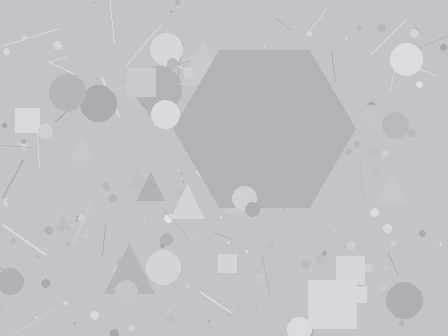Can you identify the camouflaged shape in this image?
The camouflaged shape is a hexagon.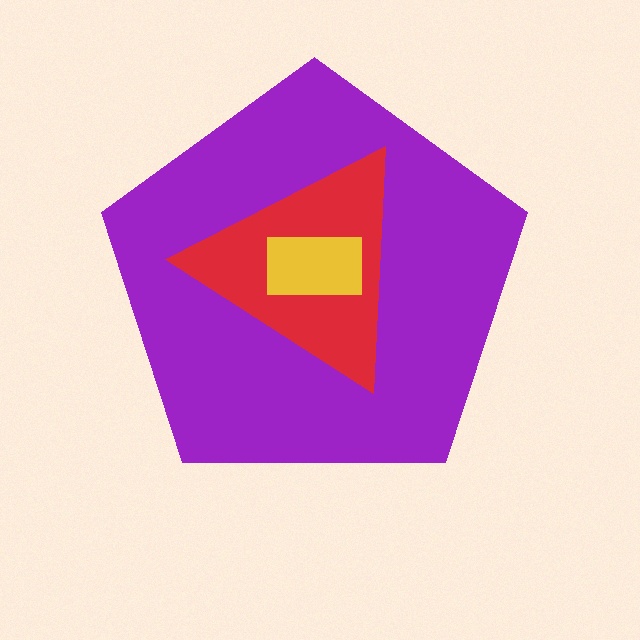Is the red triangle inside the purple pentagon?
Yes.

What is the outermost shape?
The purple pentagon.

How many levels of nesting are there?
3.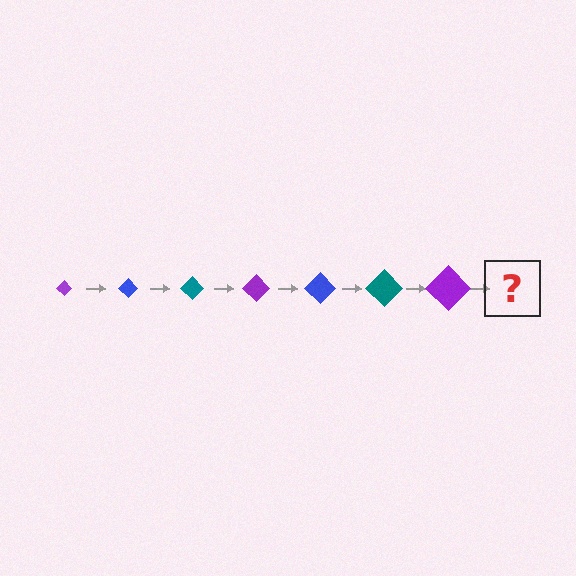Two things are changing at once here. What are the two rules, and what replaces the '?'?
The two rules are that the diamond grows larger each step and the color cycles through purple, blue, and teal. The '?' should be a blue diamond, larger than the previous one.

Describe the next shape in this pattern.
It should be a blue diamond, larger than the previous one.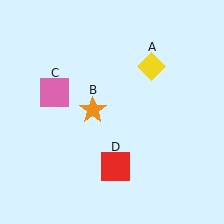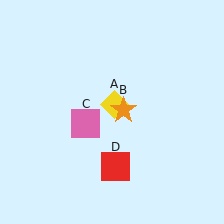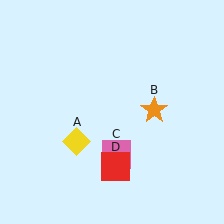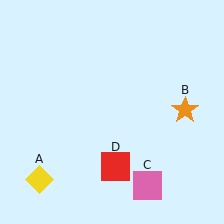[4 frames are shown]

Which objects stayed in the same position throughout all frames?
Red square (object D) remained stationary.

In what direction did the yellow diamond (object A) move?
The yellow diamond (object A) moved down and to the left.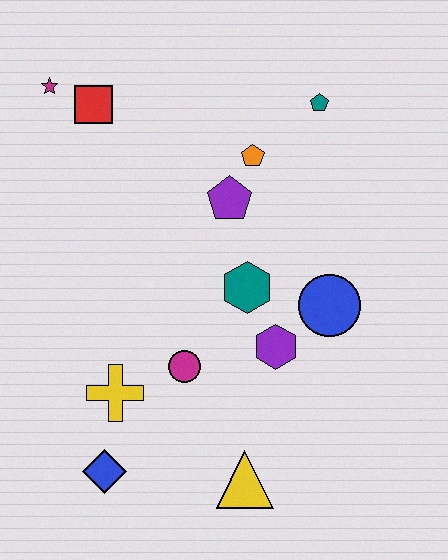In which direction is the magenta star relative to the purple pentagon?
The magenta star is to the left of the purple pentagon.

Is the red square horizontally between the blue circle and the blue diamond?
No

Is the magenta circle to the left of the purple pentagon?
Yes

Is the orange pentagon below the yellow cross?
No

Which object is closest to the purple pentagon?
The orange pentagon is closest to the purple pentagon.